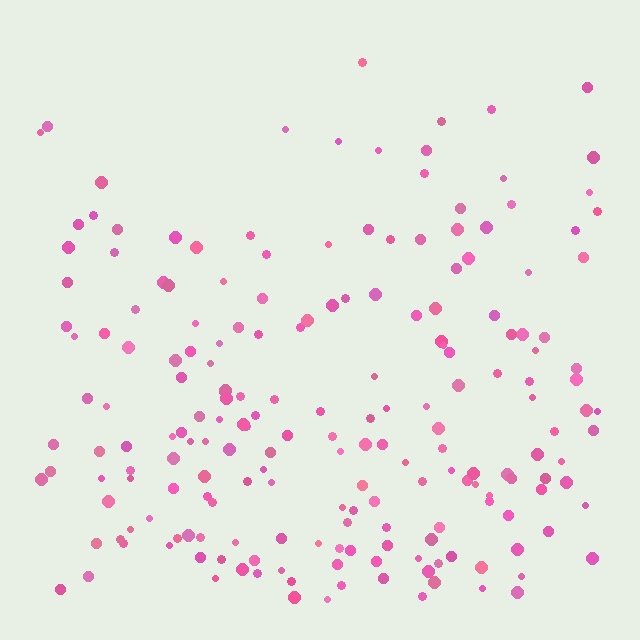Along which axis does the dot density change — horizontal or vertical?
Vertical.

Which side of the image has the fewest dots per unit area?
The top.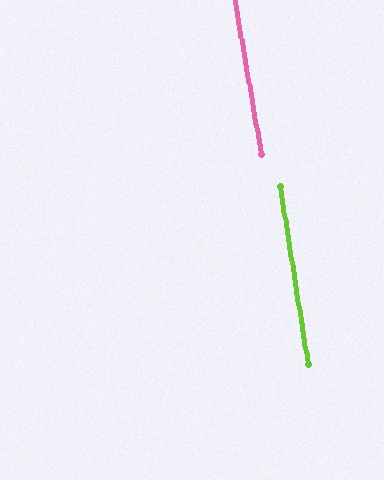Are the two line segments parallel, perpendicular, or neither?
Parallel — their directions differ by only 0.8°.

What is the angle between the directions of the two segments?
Approximately 1 degree.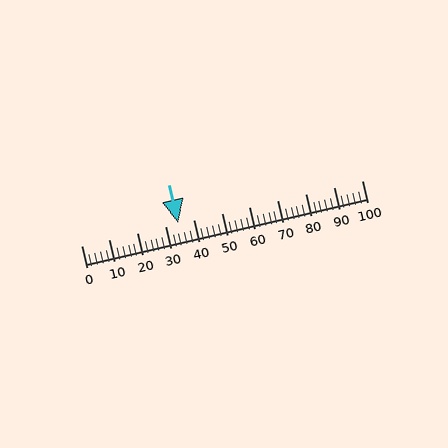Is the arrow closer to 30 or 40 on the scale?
The arrow is closer to 30.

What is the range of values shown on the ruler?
The ruler shows values from 0 to 100.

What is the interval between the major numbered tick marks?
The major tick marks are spaced 10 units apart.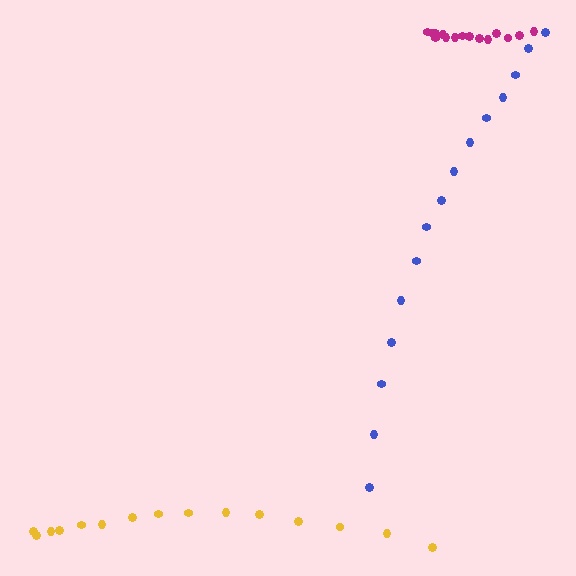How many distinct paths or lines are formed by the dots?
There are 3 distinct paths.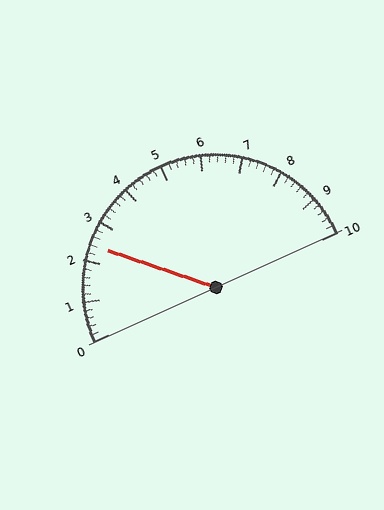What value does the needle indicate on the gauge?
The needle indicates approximately 2.4.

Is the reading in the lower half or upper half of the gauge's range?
The reading is in the lower half of the range (0 to 10).